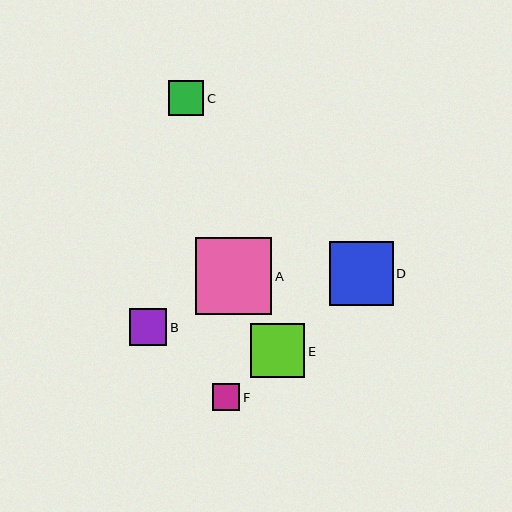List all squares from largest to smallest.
From largest to smallest: A, D, E, B, C, F.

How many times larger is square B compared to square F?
Square B is approximately 1.3 times the size of square F.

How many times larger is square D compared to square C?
Square D is approximately 1.8 times the size of square C.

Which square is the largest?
Square A is the largest with a size of approximately 76 pixels.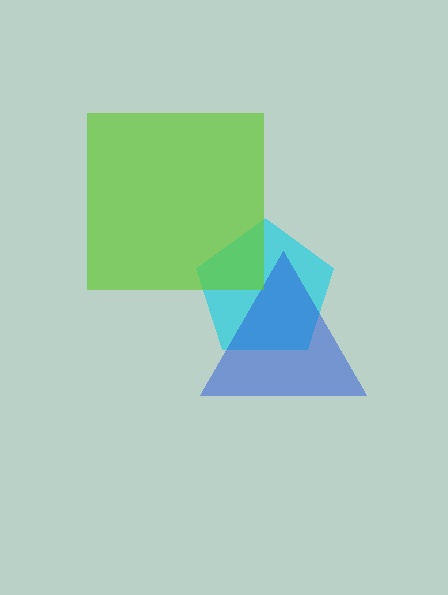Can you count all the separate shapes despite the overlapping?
Yes, there are 3 separate shapes.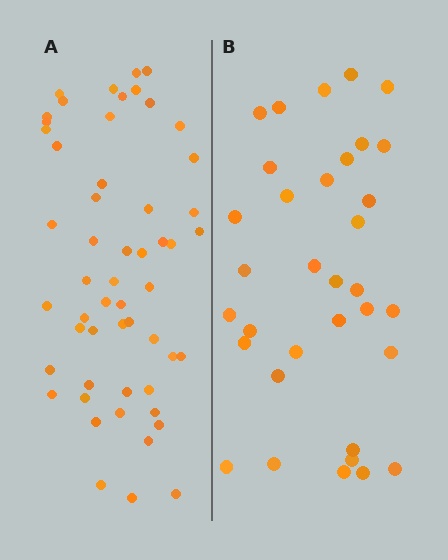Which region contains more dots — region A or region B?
Region A (the left region) has more dots.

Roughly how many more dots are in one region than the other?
Region A has approximately 20 more dots than region B.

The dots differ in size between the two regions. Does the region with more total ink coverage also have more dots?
No. Region B has more total ink coverage because its dots are larger, but region A actually contains more individual dots. Total area can be misleading — the number of items is what matters here.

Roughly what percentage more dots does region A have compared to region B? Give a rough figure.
About 60% more.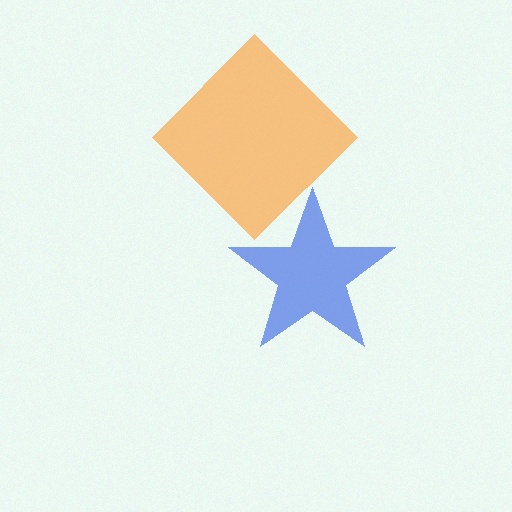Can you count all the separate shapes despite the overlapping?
Yes, there are 2 separate shapes.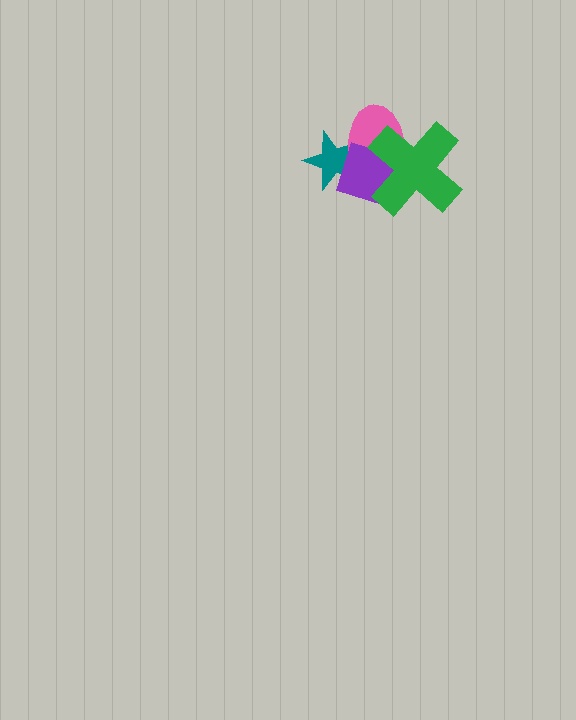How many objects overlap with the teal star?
2 objects overlap with the teal star.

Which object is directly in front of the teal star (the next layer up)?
The pink ellipse is directly in front of the teal star.